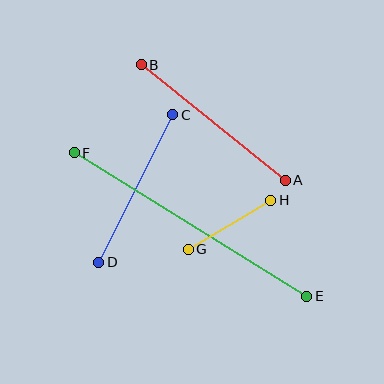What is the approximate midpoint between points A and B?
The midpoint is at approximately (213, 122) pixels.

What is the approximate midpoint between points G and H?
The midpoint is at approximately (229, 225) pixels.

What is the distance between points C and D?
The distance is approximately 165 pixels.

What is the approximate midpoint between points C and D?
The midpoint is at approximately (136, 188) pixels.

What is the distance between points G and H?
The distance is approximately 96 pixels.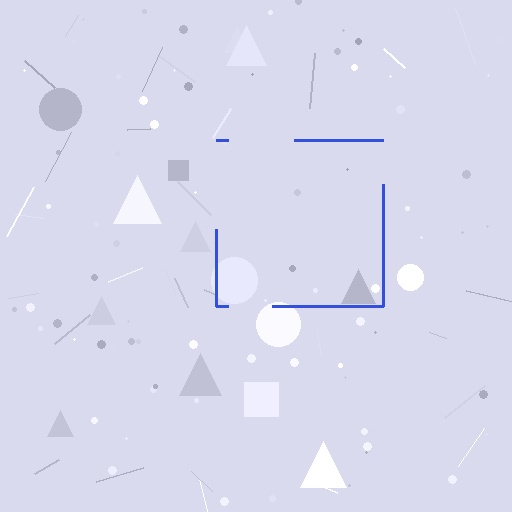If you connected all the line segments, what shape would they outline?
They would outline a square.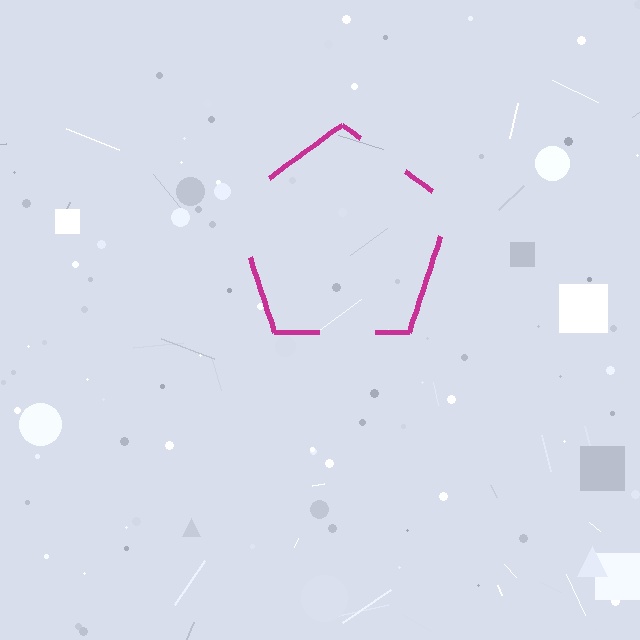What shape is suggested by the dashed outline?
The dashed outline suggests a pentagon.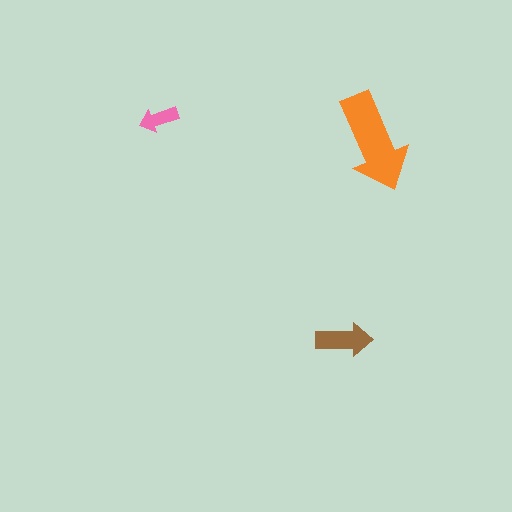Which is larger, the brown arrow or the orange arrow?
The orange one.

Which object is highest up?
The pink arrow is topmost.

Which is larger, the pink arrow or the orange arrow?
The orange one.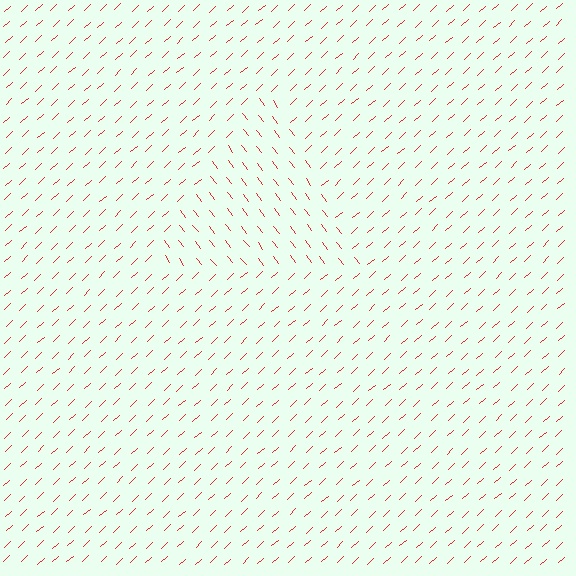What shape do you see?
I see a triangle.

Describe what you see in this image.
The image is filled with small red line segments. A triangle region in the image has lines oriented differently from the surrounding lines, creating a visible texture boundary.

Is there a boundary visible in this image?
Yes, there is a texture boundary formed by a change in line orientation.